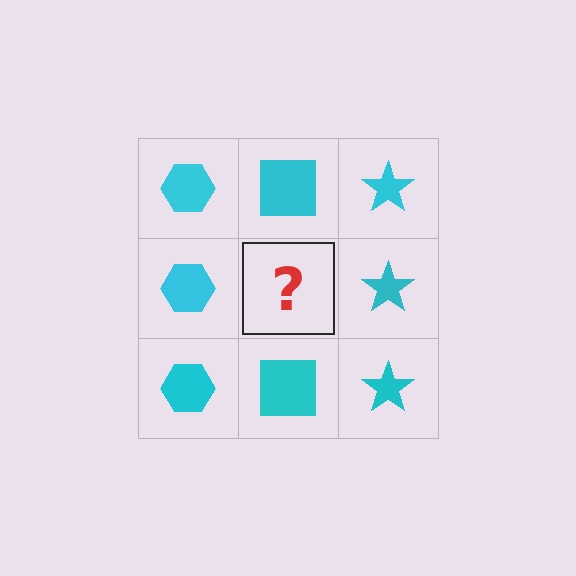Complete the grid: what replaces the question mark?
The question mark should be replaced with a cyan square.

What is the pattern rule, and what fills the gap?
The rule is that each column has a consistent shape. The gap should be filled with a cyan square.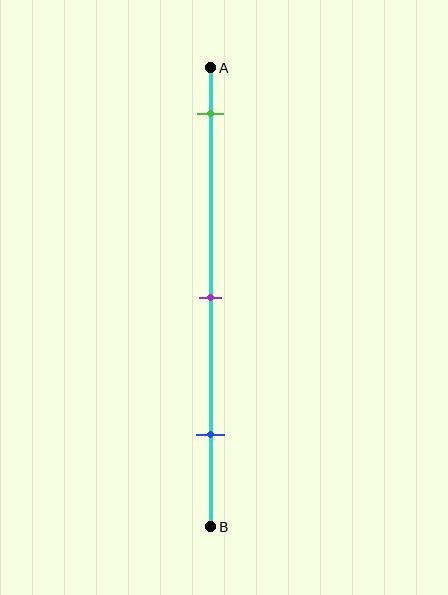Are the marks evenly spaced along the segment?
Yes, the marks are approximately evenly spaced.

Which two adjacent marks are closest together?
The purple and blue marks are the closest adjacent pair.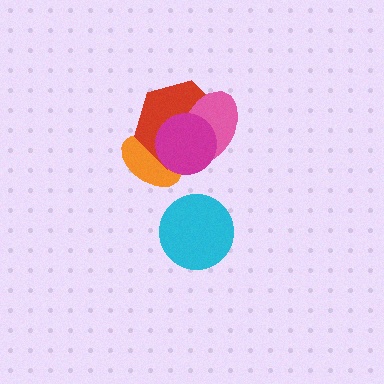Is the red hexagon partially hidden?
Yes, it is partially covered by another shape.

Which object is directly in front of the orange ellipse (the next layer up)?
The red hexagon is directly in front of the orange ellipse.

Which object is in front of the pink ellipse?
The magenta circle is in front of the pink ellipse.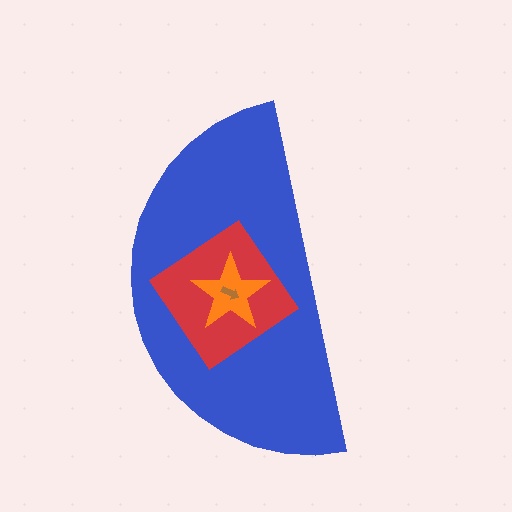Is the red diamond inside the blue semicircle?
Yes.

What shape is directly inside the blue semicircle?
The red diamond.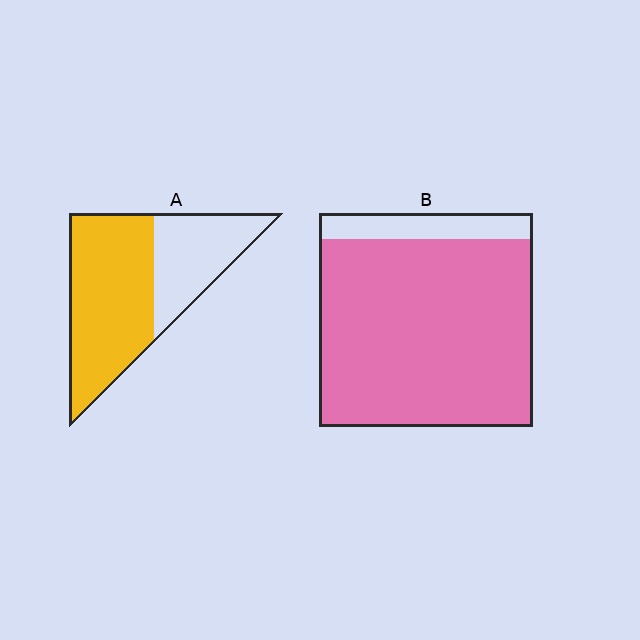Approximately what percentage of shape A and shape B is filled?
A is approximately 65% and B is approximately 90%.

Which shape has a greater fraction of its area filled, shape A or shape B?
Shape B.